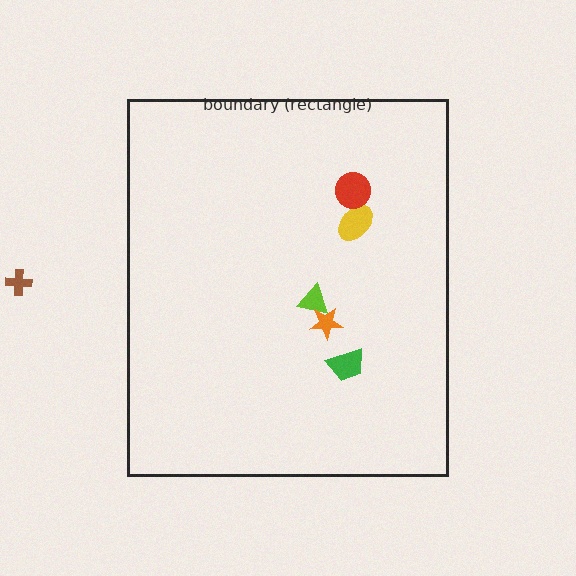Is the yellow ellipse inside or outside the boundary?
Inside.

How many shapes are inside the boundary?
5 inside, 1 outside.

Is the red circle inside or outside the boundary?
Inside.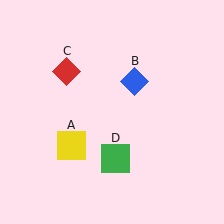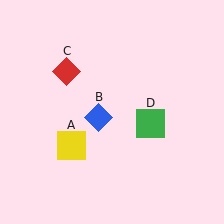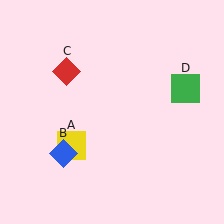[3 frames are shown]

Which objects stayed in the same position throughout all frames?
Yellow square (object A) and red diamond (object C) remained stationary.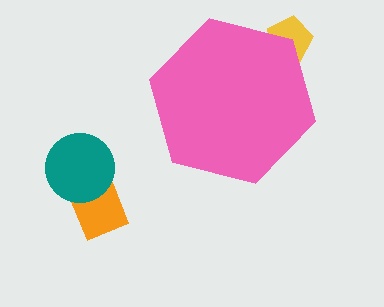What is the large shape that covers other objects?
A pink hexagon.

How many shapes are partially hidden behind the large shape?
1 shape is partially hidden.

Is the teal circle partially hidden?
No, the teal circle is fully visible.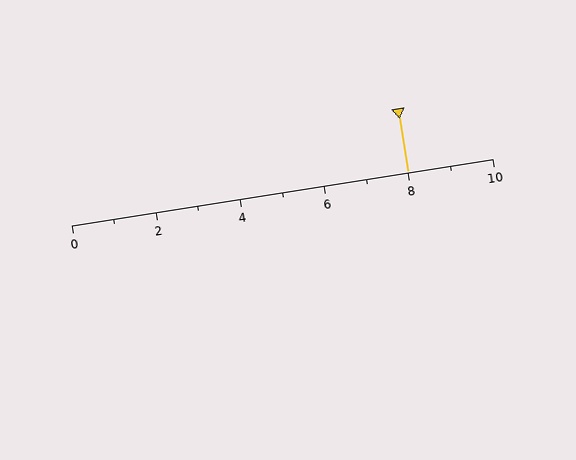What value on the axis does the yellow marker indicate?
The marker indicates approximately 8.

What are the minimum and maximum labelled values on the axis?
The axis runs from 0 to 10.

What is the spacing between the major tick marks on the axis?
The major ticks are spaced 2 apart.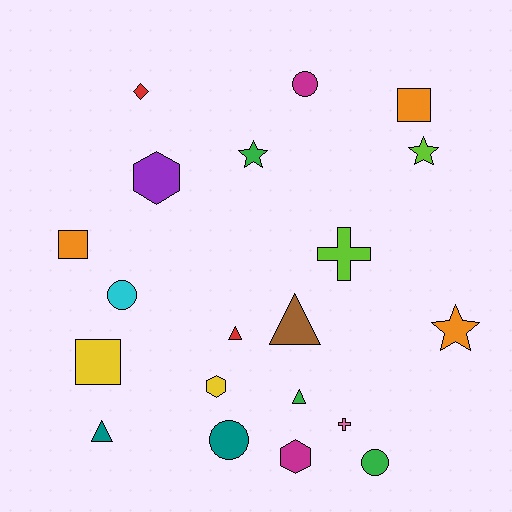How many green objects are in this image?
There are 3 green objects.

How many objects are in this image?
There are 20 objects.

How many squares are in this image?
There are 3 squares.